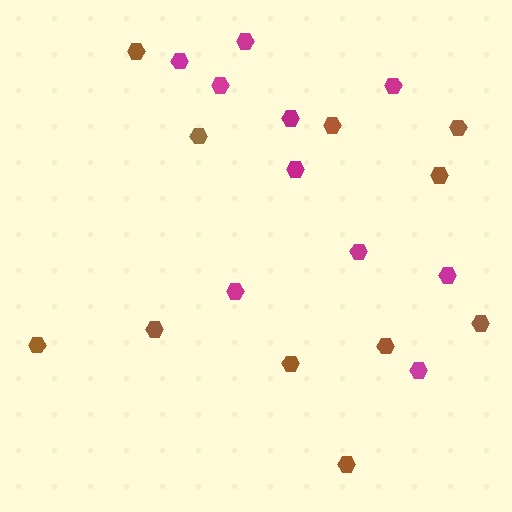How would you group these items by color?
There are 2 groups: one group of brown hexagons (11) and one group of magenta hexagons (10).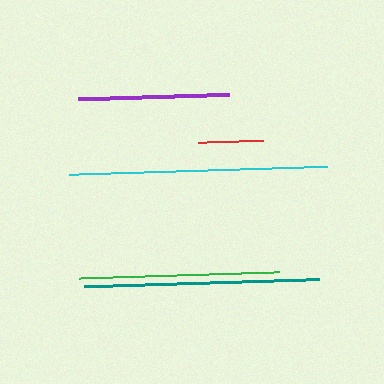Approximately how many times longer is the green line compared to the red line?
The green line is approximately 3.1 times the length of the red line.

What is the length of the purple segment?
The purple segment is approximately 151 pixels long.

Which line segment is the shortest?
The red line is the shortest at approximately 64 pixels.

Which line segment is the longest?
The cyan line is the longest at approximately 258 pixels.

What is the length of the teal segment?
The teal segment is approximately 236 pixels long.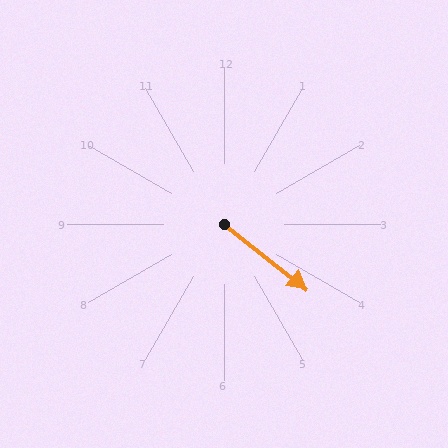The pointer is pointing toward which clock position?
Roughly 4 o'clock.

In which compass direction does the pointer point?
Southeast.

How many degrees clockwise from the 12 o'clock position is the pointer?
Approximately 128 degrees.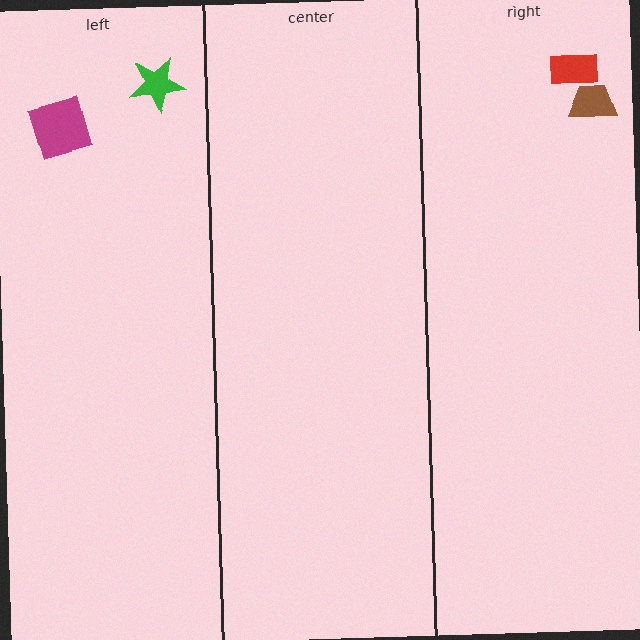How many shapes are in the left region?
2.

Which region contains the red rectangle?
The right region.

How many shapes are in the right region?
2.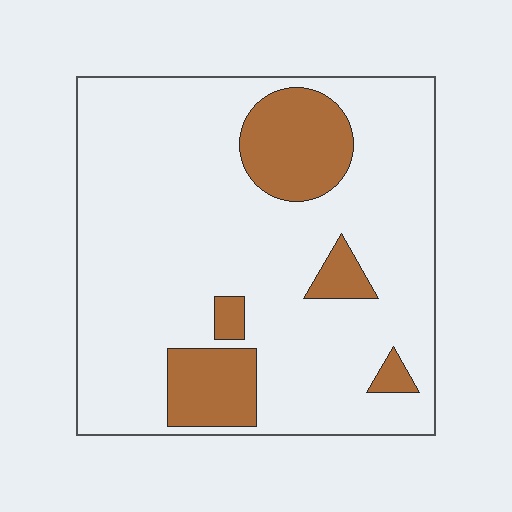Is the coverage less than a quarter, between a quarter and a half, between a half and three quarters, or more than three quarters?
Less than a quarter.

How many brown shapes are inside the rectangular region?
5.